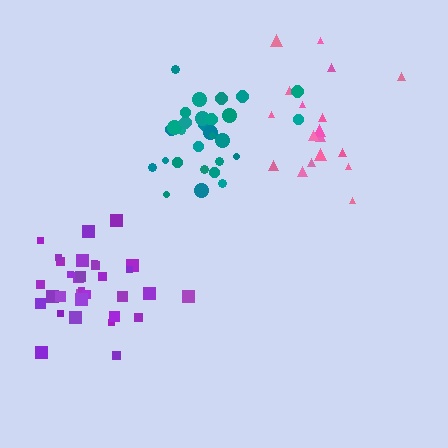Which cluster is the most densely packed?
Teal.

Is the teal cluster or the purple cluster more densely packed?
Teal.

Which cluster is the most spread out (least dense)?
Pink.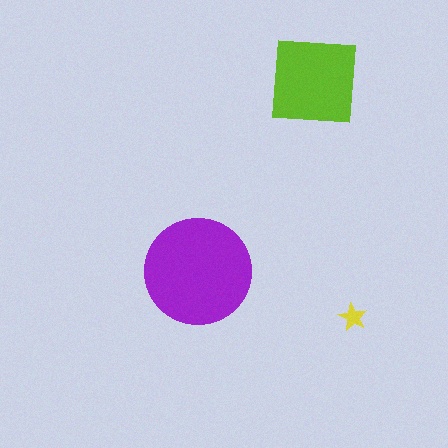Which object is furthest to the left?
The purple circle is leftmost.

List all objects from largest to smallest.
The purple circle, the lime square, the yellow star.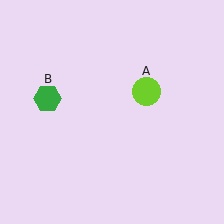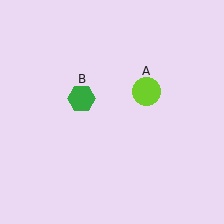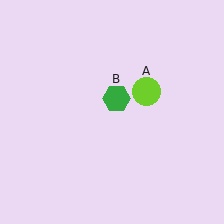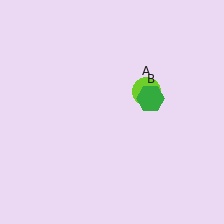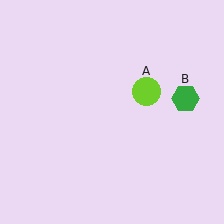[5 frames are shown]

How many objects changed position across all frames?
1 object changed position: green hexagon (object B).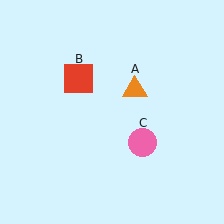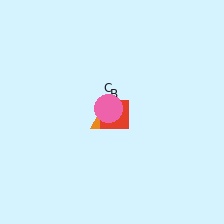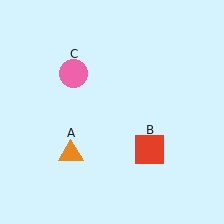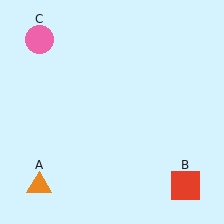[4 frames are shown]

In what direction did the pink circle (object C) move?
The pink circle (object C) moved up and to the left.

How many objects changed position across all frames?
3 objects changed position: orange triangle (object A), red square (object B), pink circle (object C).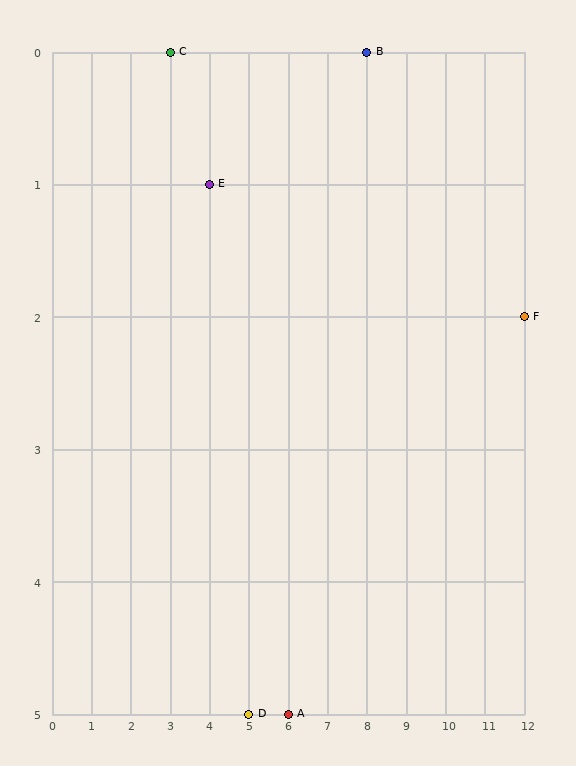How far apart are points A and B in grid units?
Points A and B are 2 columns and 5 rows apart (about 5.4 grid units diagonally).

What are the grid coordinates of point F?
Point F is at grid coordinates (12, 2).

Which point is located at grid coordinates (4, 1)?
Point E is at (4, 1).